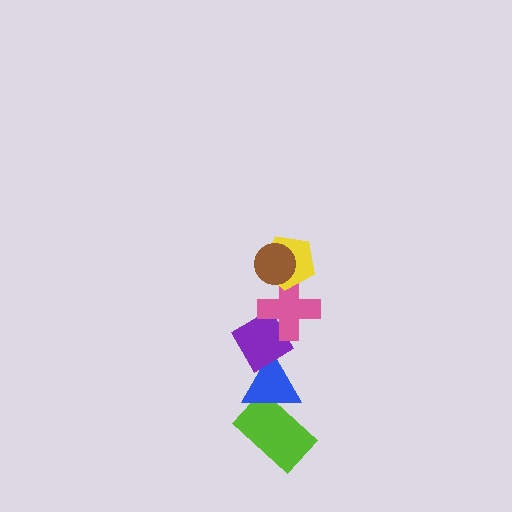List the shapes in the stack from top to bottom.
From top to bottom: the brown circle, the yellow pentagon, the pink cross, the purple diamond, the blue triangle, the lime rectangle.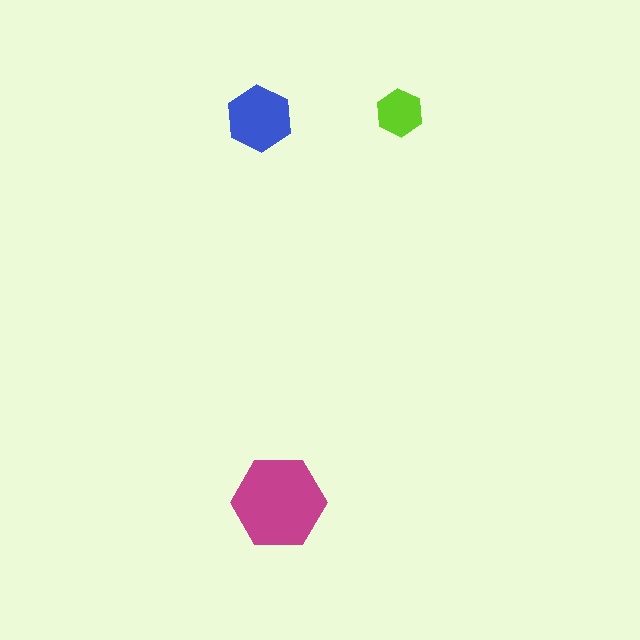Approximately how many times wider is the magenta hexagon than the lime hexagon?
About 2 times wider.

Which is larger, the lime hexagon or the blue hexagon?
The blue one.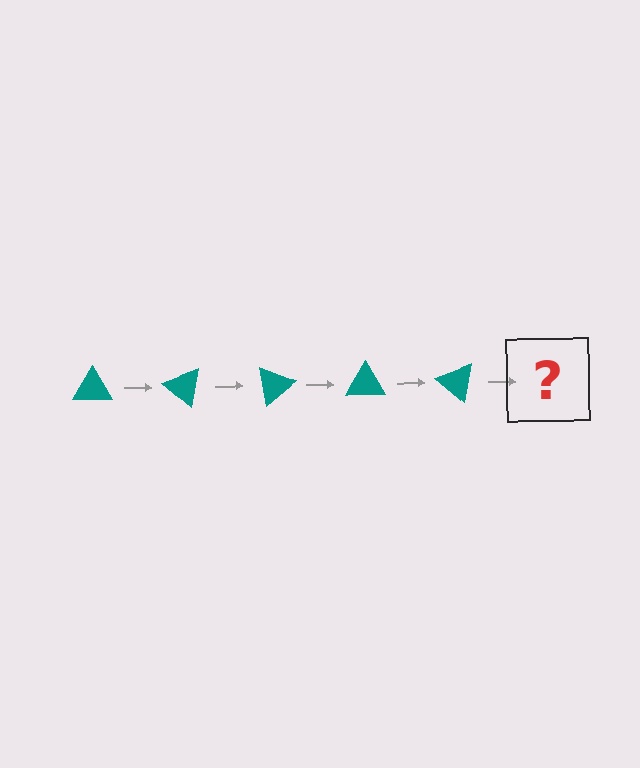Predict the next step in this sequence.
The next step is a teal triangle rotated 200 degrees.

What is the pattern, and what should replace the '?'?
The pattern is that the triangle rotates 40 degrees each step. The '?' should be a teal triangle rotated 200 degrees.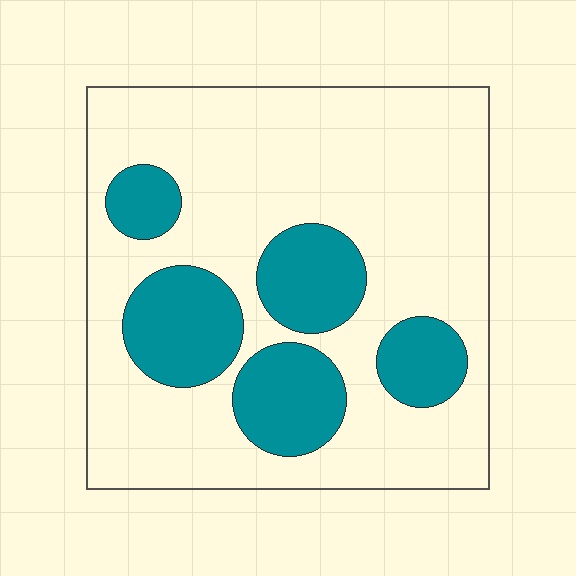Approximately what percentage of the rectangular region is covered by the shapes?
Approximately 25%.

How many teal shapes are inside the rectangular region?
5.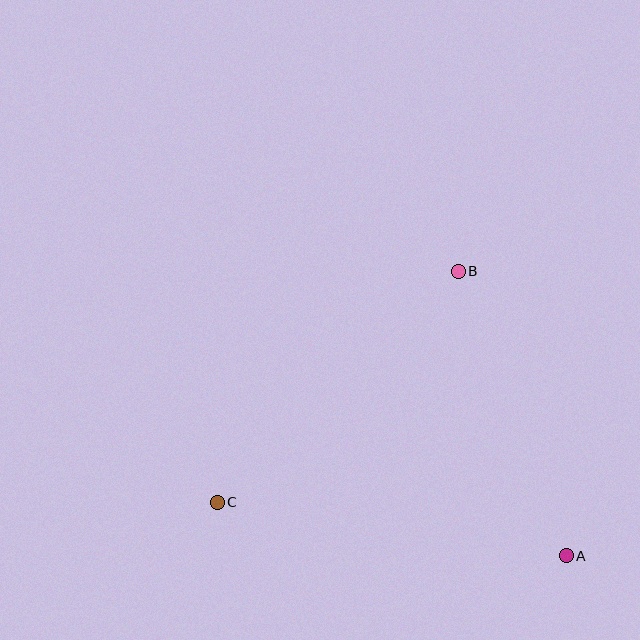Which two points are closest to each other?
Points A and B are closest to each other.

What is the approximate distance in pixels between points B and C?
The distance between B and C is approximately 333 pixels.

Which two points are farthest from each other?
Points A and C are farthest from each other.